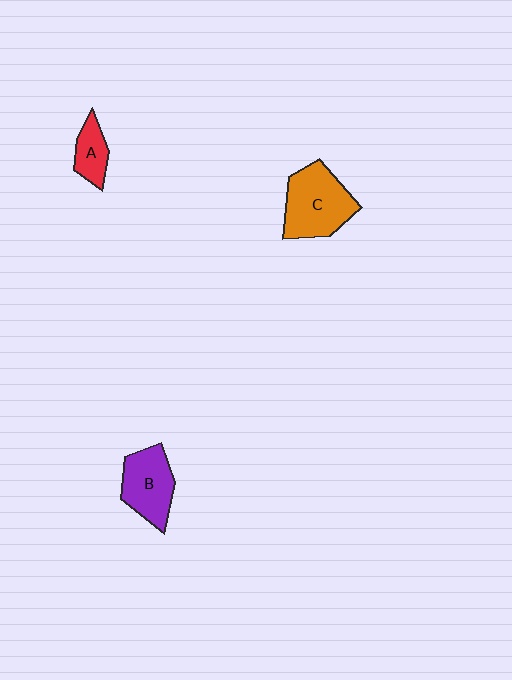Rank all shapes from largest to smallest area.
From largest to smallest: C (orange), B (purple), A (red).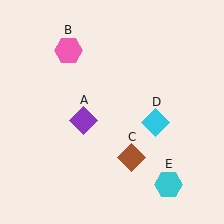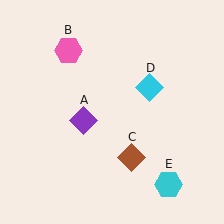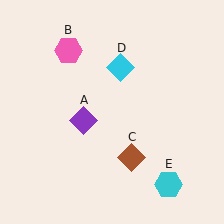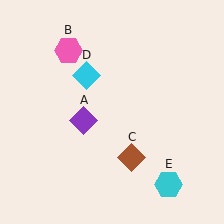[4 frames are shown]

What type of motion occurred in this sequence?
The cyan diamond (object D) rotated counterclockwise around the center of the scene.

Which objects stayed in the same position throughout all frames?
Purple diamond (object A) and pink hexagon (object B) and brown diamond (object C) and cyan hexagon (object E) remained stationary.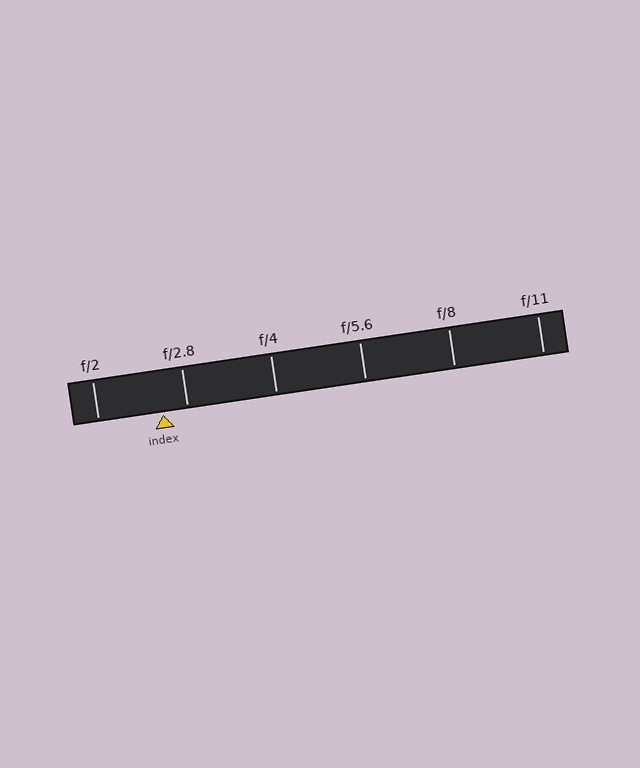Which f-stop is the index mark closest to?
The index mark is closest to f/2.8.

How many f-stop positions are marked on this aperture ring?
There are 6 f-stop positions marked.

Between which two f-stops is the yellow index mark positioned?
The index mark is between f/2 and f/2.8.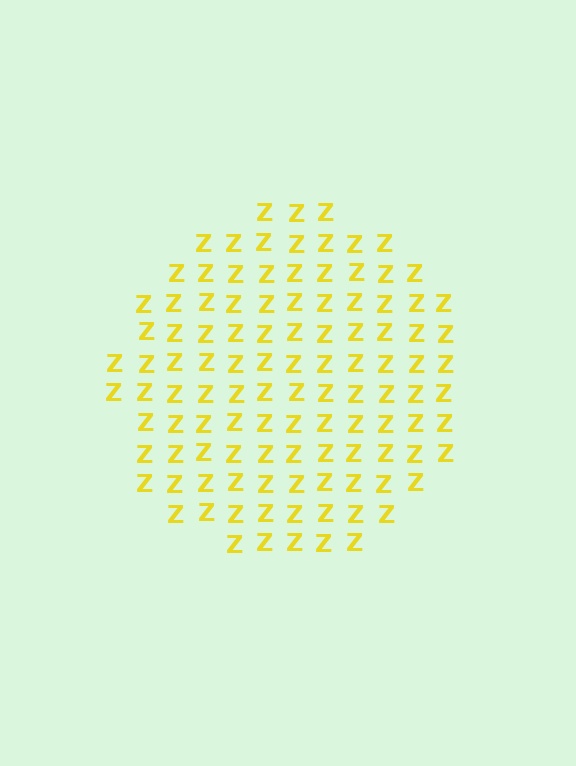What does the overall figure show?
The overall figure shows a circle.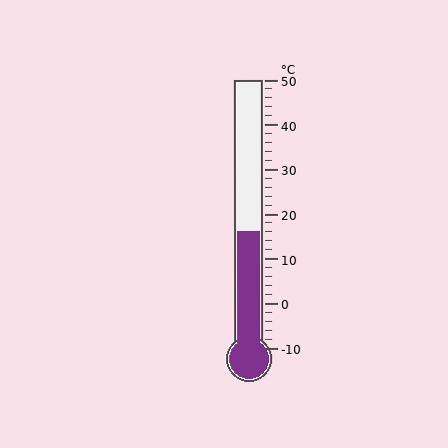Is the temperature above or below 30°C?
The temperature is below 30°C.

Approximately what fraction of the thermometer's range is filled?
The thermometer is filled to approximately 45% of its range.